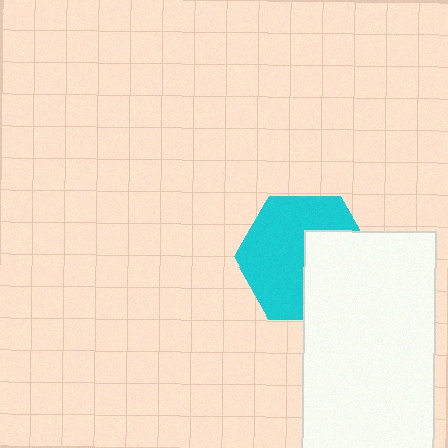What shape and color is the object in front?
The object in front is a white rectangle.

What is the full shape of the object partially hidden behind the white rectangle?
The partially hidden object is a cyan hexagon.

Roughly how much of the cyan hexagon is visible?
About half of it is visible (roughly 61%).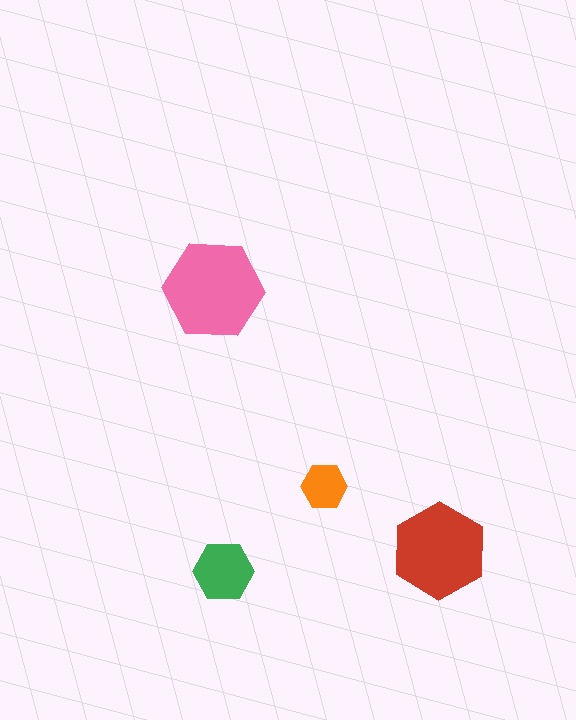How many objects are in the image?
There are 4 objects in the image.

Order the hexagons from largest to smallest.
the pink one, the red one, the green one, the orange one.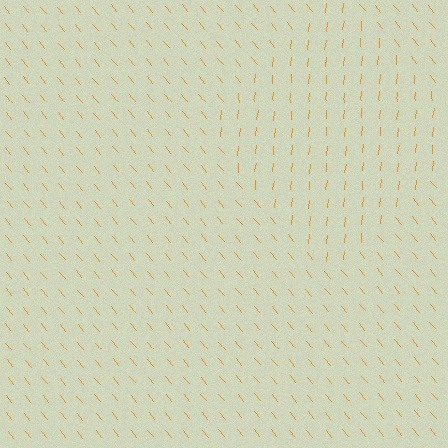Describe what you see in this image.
The image is filled with small orange line segments. A diamond region in the image has lines oriented differently from the surrounding lines, creating a visible texture boundary.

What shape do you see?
I see a diamond.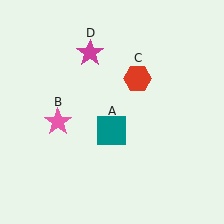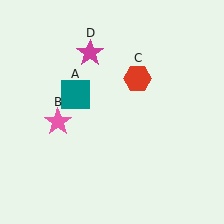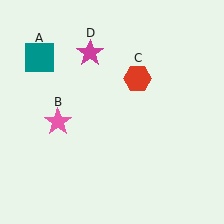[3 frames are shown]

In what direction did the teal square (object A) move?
The teal square (object A) moved up and to the left.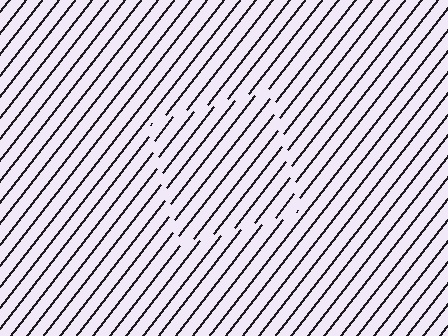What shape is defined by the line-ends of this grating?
An illusory square. The interior of the shape contains the same grating, shifted by half a period — the contour is defined by the phase discontinuity where line-ends from the inner and outer gratings abut.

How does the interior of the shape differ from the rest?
The interior of the shape contains the same grating, shifted by half a period — the contour is defined by the phase discontinuity where line-ends from the inner and outer gratings abut.